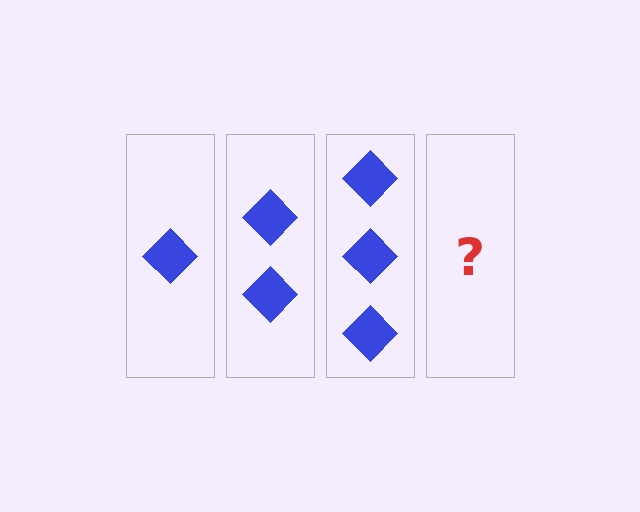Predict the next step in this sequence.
The next step is 4 diamonds.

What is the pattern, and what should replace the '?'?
The pattern is that each step adds one more diamond. The '?' should be 4 diamonds.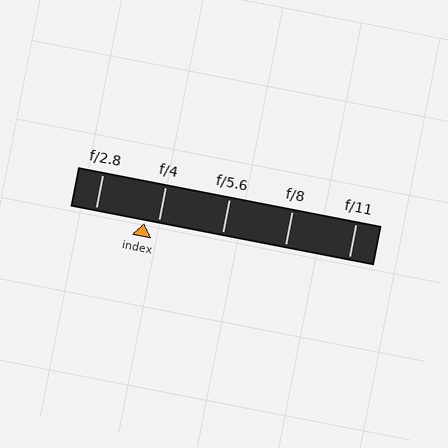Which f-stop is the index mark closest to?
The index mark is closest to f/4.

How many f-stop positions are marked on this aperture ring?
There are 5 f-stop positions marked.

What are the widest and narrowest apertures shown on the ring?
The widest aperture shown is f/2.8 and the narrowest is f/11.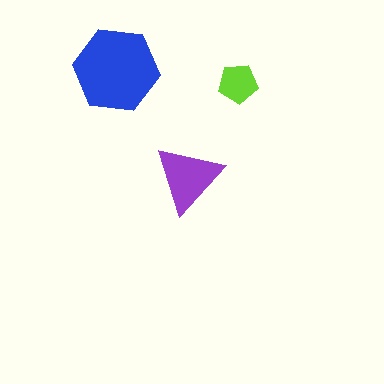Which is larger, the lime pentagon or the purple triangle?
The purple triangle.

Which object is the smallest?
The lime pentagon.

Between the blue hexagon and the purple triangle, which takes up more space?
The blue hexagon.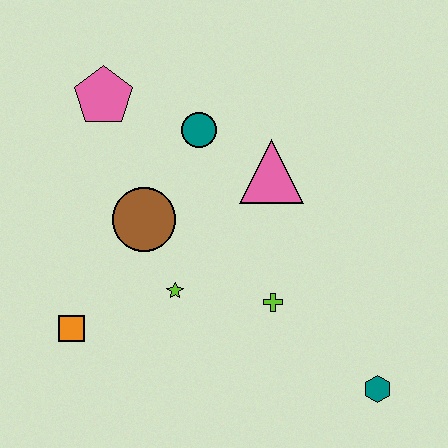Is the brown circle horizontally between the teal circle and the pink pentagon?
Yes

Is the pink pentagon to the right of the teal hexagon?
No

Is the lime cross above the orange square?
Yes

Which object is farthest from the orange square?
The teal hexagon is farthest from the orange square.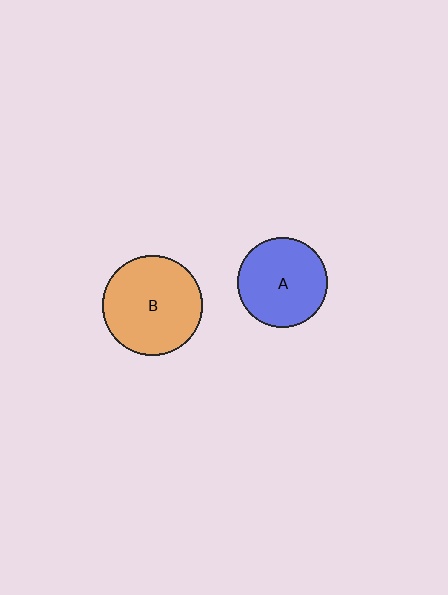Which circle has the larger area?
Circle B (orange).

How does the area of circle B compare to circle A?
Approximately 1.2 times.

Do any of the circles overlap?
No, none of the circles overlap.